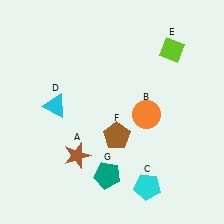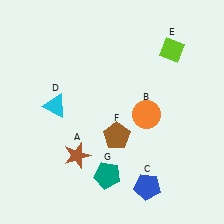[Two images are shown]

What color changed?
The pentagon (C) changed from cyan in Image 1 to blue in Image 2.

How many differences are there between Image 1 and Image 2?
There is 1 difference between the two images.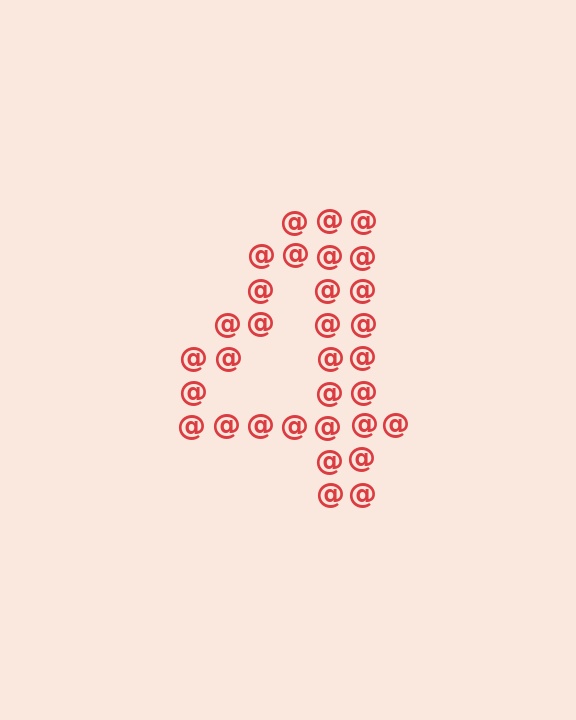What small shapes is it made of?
It is made of small at signs.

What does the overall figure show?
The overall figure shows the digit 4.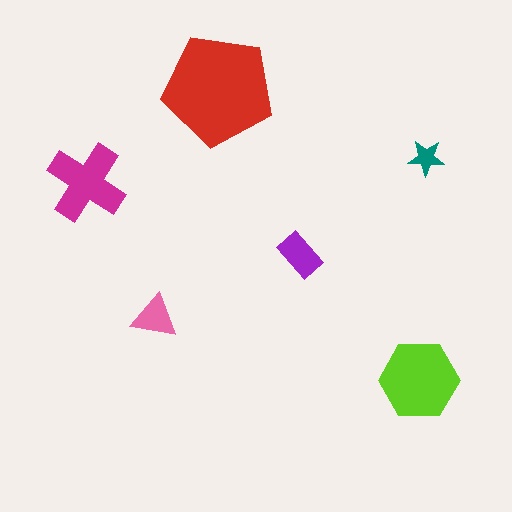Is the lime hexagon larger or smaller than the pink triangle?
Larger.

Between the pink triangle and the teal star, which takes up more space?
The pink triangle.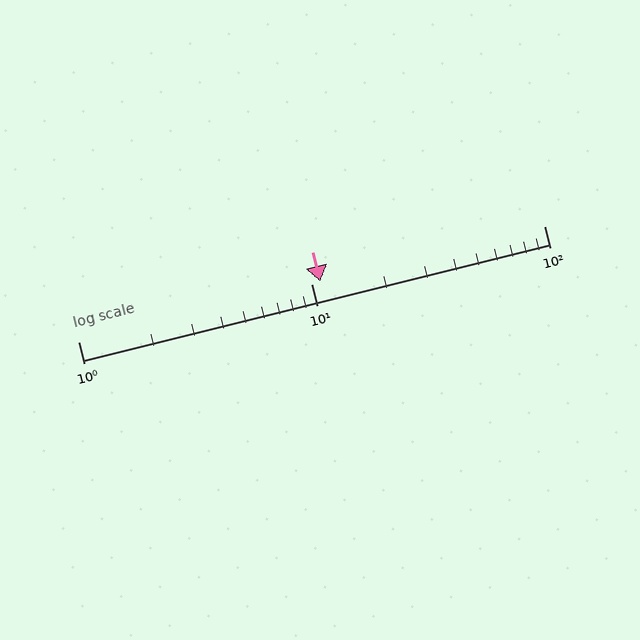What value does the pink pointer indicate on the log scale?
The pointer indicates approximately 11.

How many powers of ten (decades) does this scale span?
The scale spans 2 decades, from 1 to 100.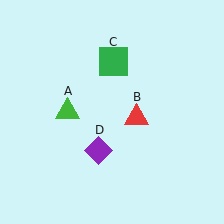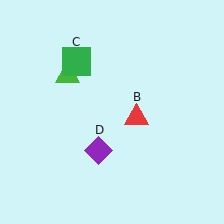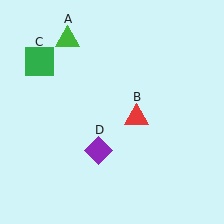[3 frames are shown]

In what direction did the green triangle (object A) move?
The green triangle (object A) moved up.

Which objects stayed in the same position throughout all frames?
Red triangle (object B) and purple diamond (object D) remained stationary.